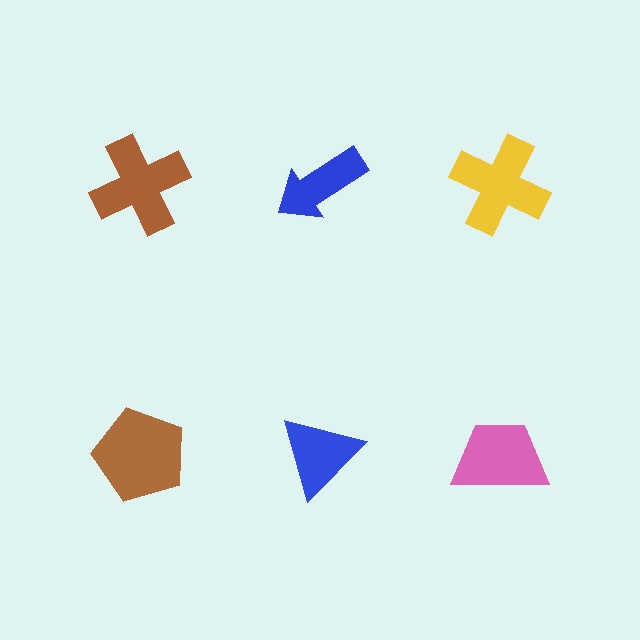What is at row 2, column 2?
A blue triangle.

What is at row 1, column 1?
A brown cross.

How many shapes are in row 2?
3 shapes.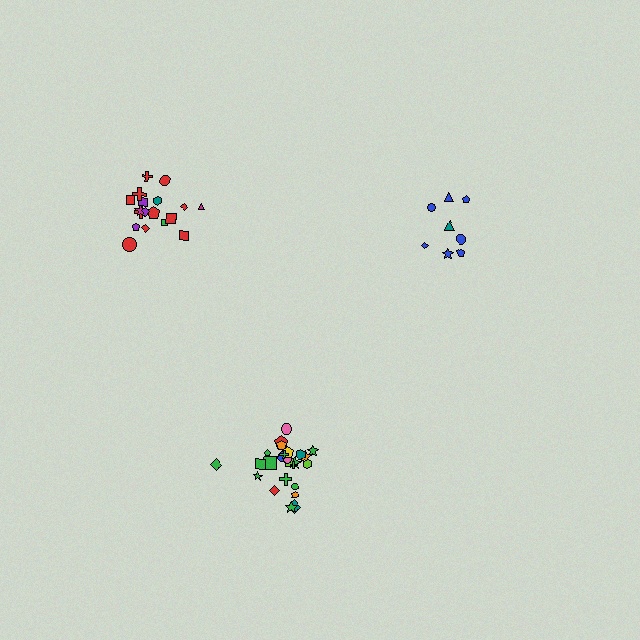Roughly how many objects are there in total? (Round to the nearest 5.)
Roughly 50 objects in total.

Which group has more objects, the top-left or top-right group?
The top-left group.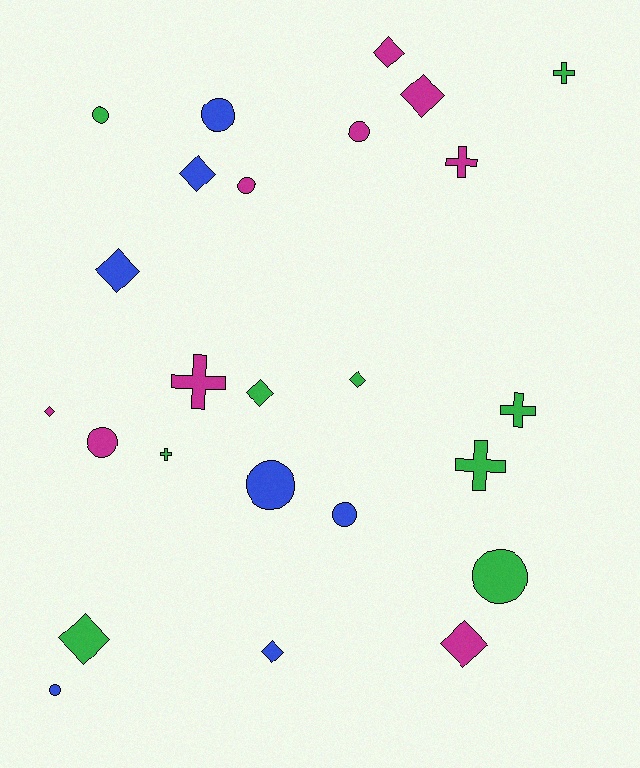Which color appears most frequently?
Green, with 9 objects.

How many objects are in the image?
There are 25 objects.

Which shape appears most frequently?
Diamond, with 10 objects.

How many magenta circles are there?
There are 3 magenta circles.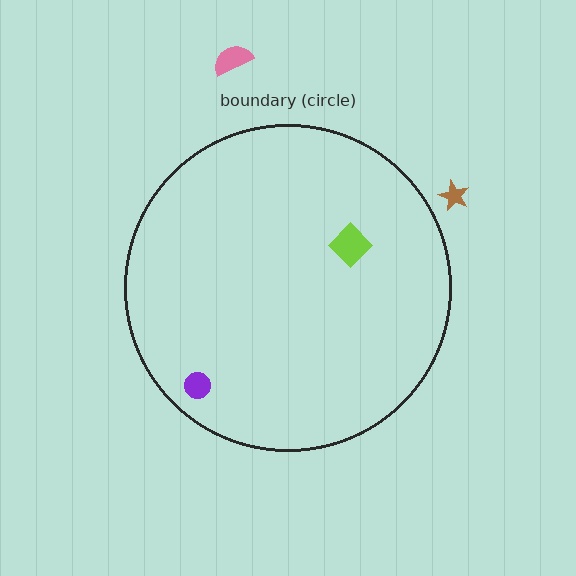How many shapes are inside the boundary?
2 inside, 2 outside.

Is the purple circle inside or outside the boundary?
Inside.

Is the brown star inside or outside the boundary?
Outside.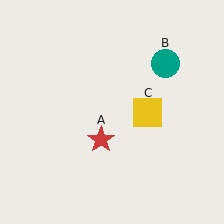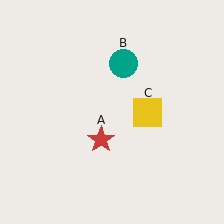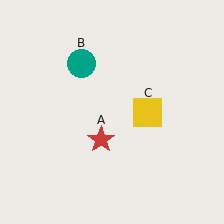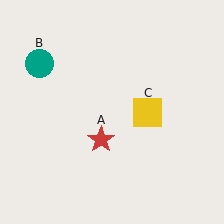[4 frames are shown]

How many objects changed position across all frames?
1 object changed position: teal circle (object B).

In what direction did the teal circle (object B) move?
The teal circle (object B) moved left.